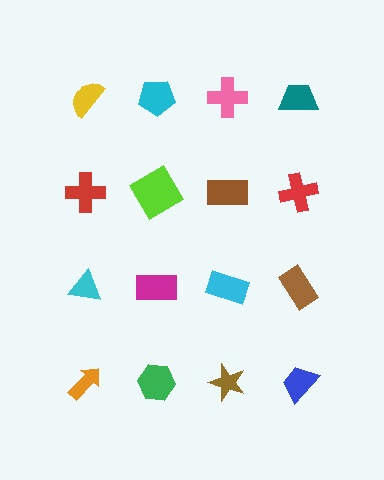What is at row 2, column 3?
A brown rectangle.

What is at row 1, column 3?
A pink cross.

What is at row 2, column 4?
A red cross.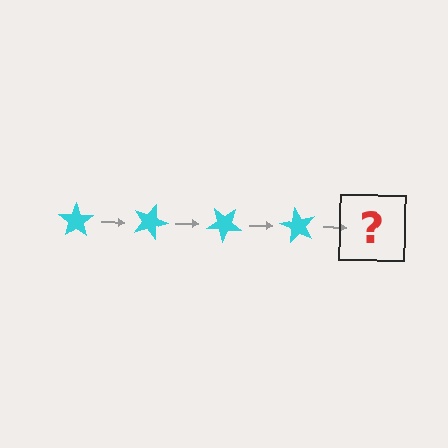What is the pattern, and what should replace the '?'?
The pattern is that the star rotates 20 degrees each step. The '?' should be a cyan star rotated 80 degrees.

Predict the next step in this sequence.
The next step is a cyan star rotated 80 degrees.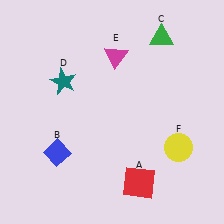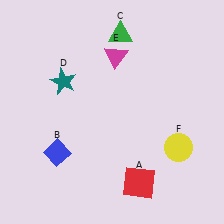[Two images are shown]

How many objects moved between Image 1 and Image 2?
1 object moved between the two images.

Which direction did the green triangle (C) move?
The green triangle (C) moved left.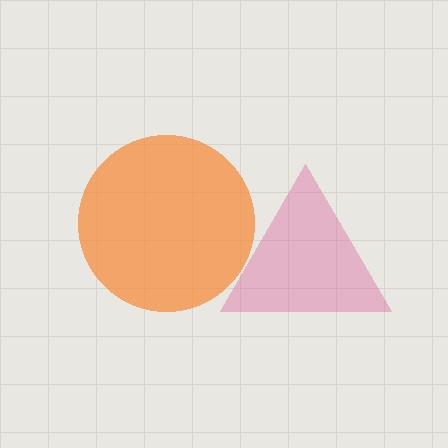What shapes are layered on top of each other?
The layered shapes are: a pink triangle, an orange circle.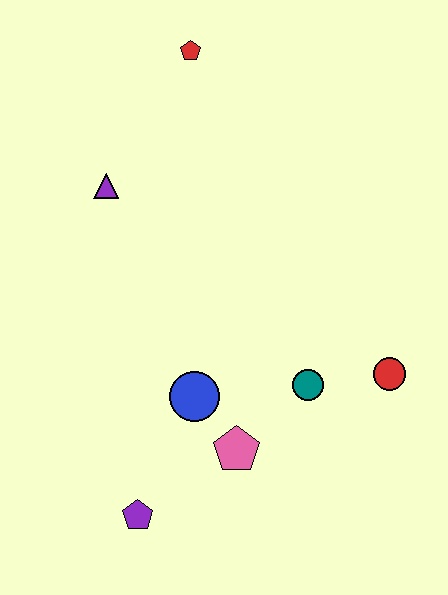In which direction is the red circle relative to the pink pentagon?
The red circle is to the right of the pink pentagon.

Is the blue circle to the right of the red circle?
No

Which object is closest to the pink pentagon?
The blue circle is closest to the pink pentagon.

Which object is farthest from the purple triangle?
The red circle is farthest from the purple triangle.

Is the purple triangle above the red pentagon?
No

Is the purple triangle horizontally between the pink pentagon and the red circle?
No